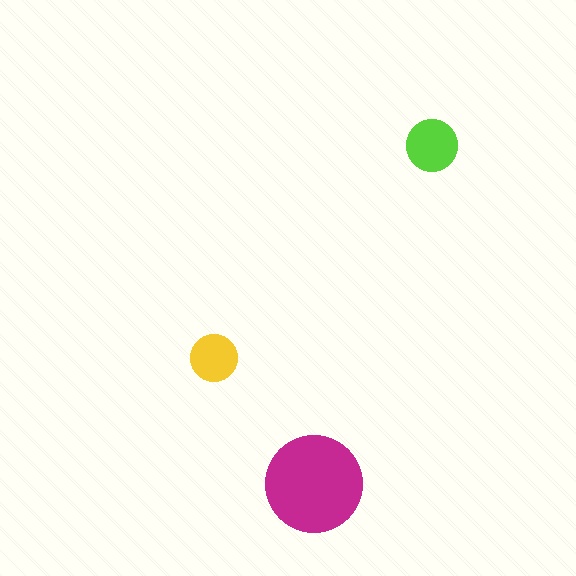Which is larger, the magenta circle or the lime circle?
The magenta one.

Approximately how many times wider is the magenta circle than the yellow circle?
About 2 times wider.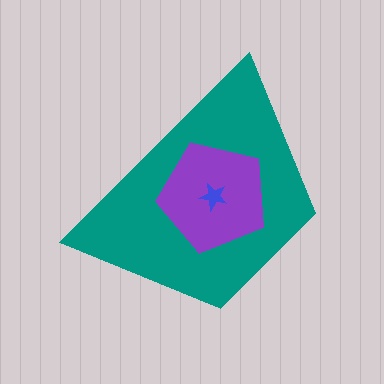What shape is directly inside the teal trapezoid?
The purple pentagon.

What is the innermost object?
The blue star.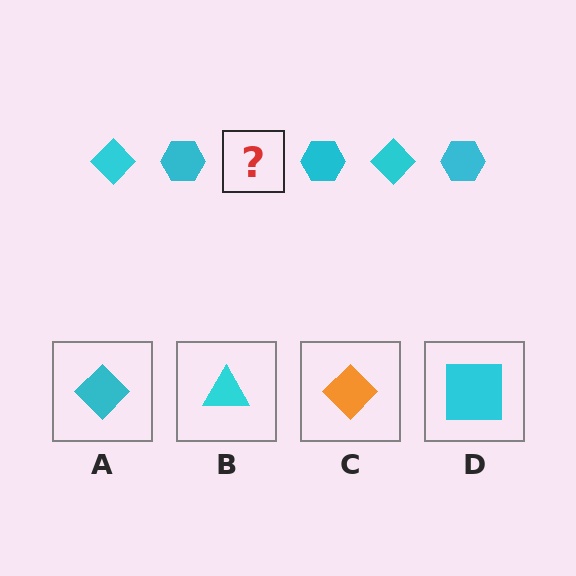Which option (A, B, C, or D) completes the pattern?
A.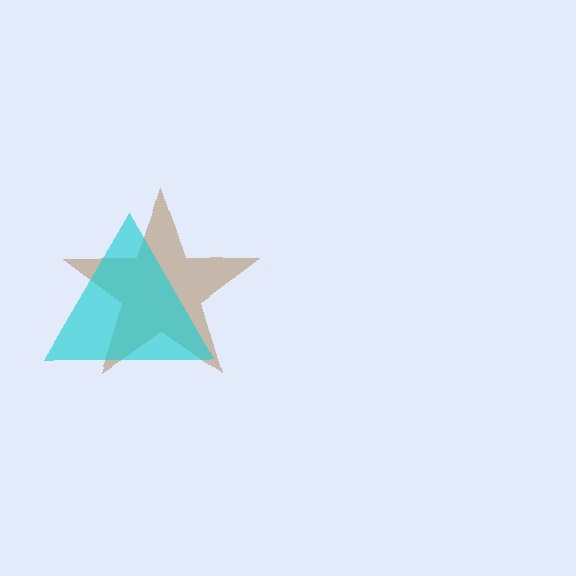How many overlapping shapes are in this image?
There are 2 overlapping shapes in the image.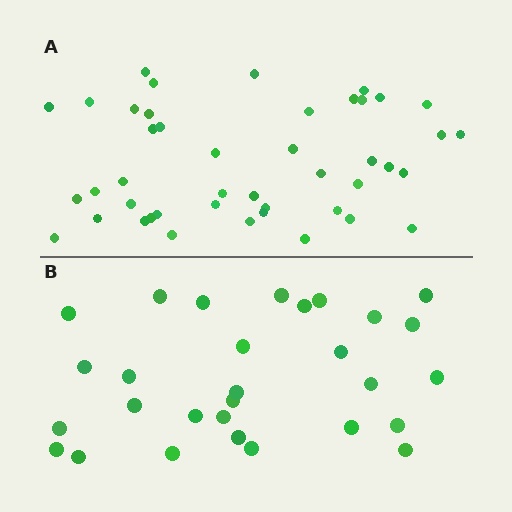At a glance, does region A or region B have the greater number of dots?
Region A (the top region) has more dots.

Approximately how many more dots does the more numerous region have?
Region A has approximately 15 more dots than region B.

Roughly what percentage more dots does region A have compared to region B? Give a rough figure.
About 50% more.